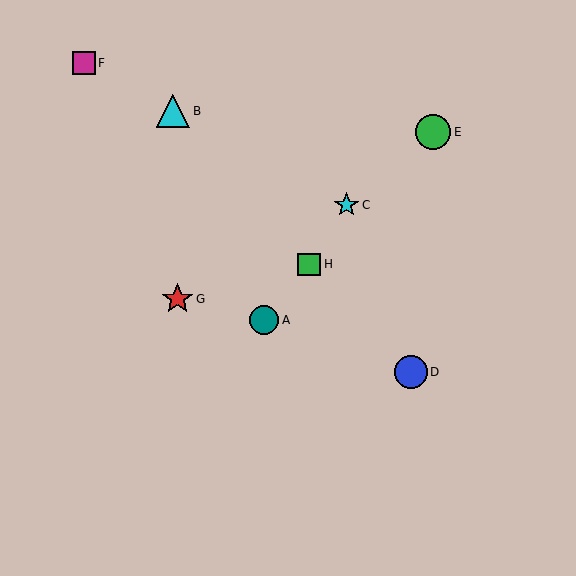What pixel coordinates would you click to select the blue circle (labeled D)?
Click at (411, 372) to select the blue circle D.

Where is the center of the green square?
The center of the green square is at (309, 264).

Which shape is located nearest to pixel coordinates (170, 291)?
The red star (labeled G) at (177, 299) is nearest to that location.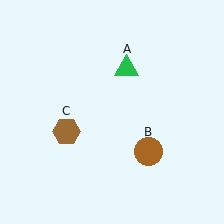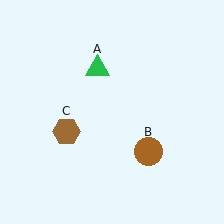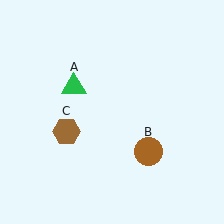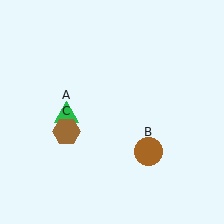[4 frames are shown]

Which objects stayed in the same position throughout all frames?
Brown circle (object B) and brown hexagon (object C) remained stationary.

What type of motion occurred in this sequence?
The green triangle (object A) rotated counterclockwise around the center of the scene.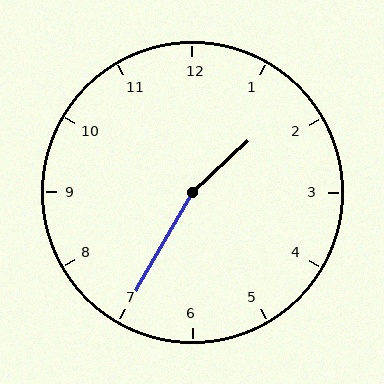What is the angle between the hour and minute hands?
Approximately 162 degrees.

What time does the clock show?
1:35.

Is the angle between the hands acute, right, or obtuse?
It is obtuse.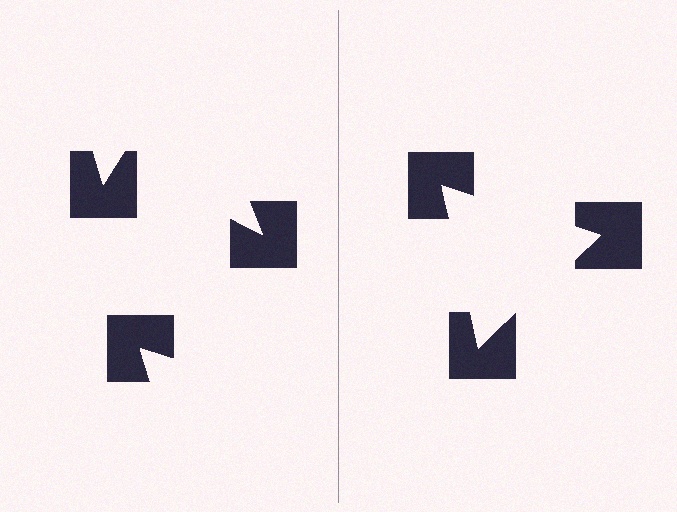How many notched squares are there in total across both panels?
6 — 3 on each side.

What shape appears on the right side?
An illusory triangle.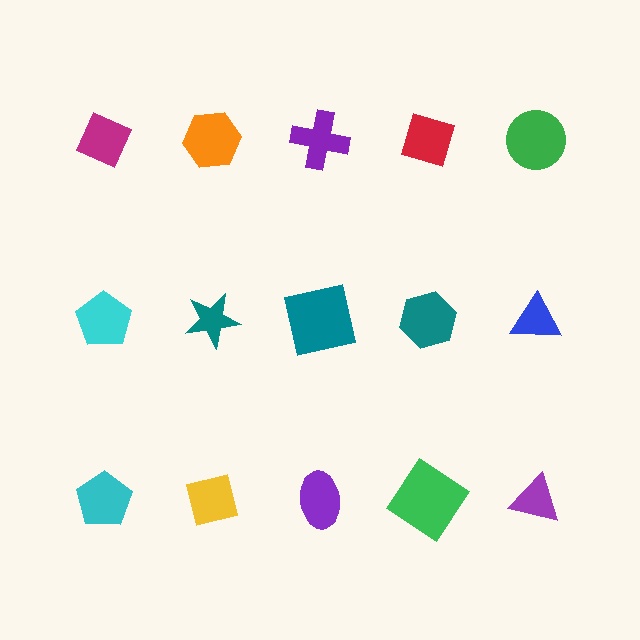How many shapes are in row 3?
5 shapes.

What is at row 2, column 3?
A teal square.